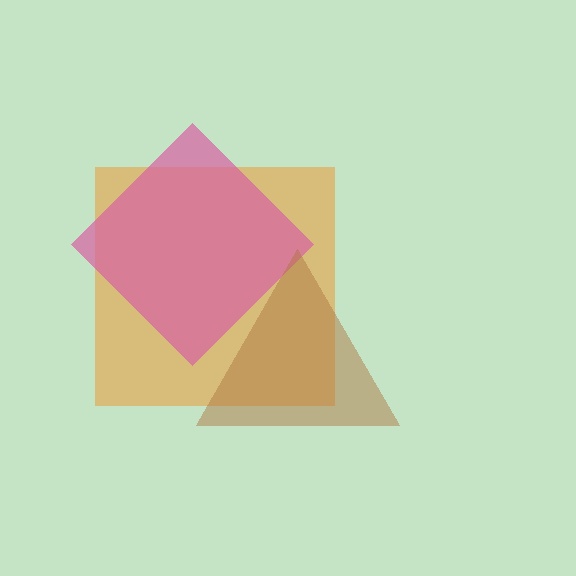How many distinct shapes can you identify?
There are 3 distinct shapes: an orange square, a pink diamond, a brown triangle.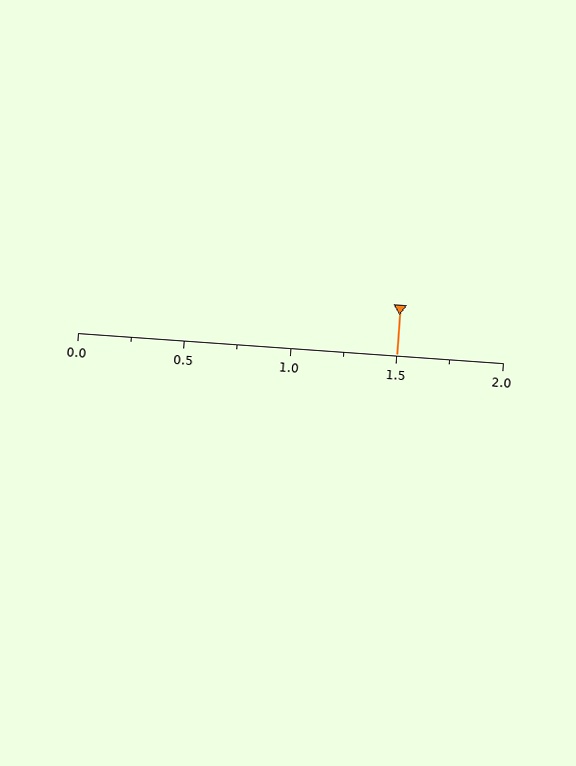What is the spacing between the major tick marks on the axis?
The major ticks are spaced 0.5 apart.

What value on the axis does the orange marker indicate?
The marker indicates approximately 1.5.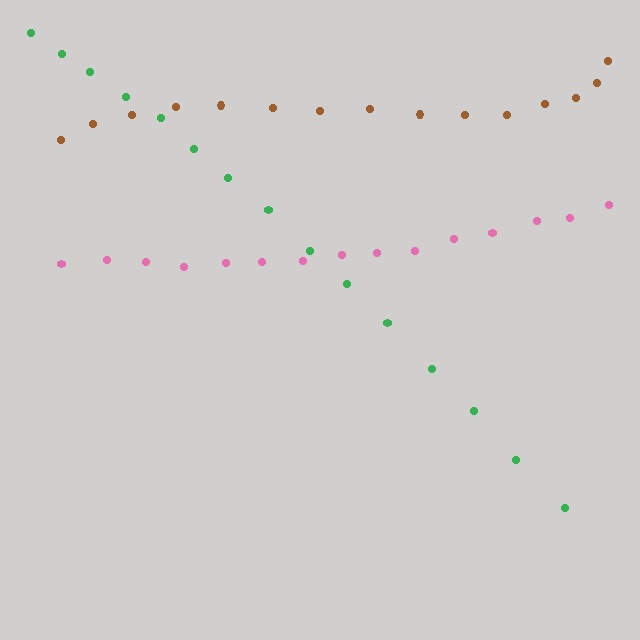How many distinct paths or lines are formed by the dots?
There are 3 distinct paths.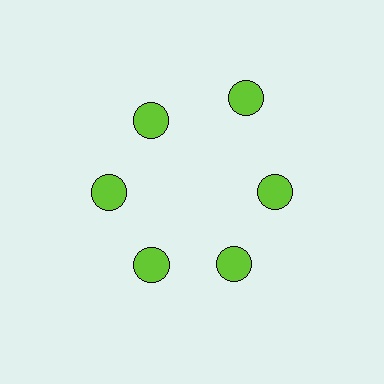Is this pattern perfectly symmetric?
No. The 6 lime circles are arranged in a ring, but one element near the 1 o'clock position is pushed outward from the center, breaking the 6-fold rotational symmetry.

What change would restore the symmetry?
The symmetry would be restored by moving it inward, back onto the ring so that all 6 circles sit at equal angles and equal distance from the center.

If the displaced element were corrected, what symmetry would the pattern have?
It would have 6-fold rotational symmetry — the pattern would map onto itself every 60 degrees.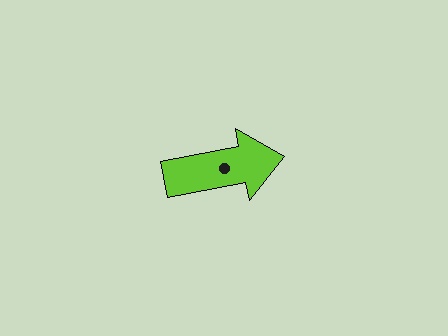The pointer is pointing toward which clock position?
Roughly 3 o'clock.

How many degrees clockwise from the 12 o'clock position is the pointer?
Approximately 79 degrees.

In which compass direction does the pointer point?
East.